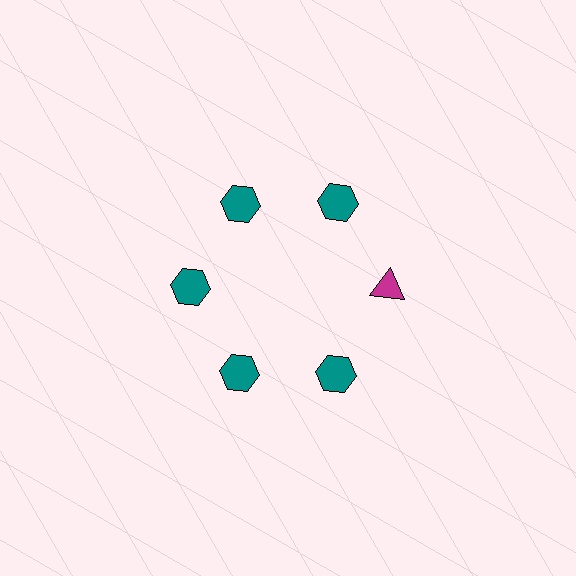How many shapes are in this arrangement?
There are 6 shapes arranged in a ring pattern.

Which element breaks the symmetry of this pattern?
The magenta triangle at roughly the 3 o'clock position breaks the symmetry. All other shapes are teal hexagons.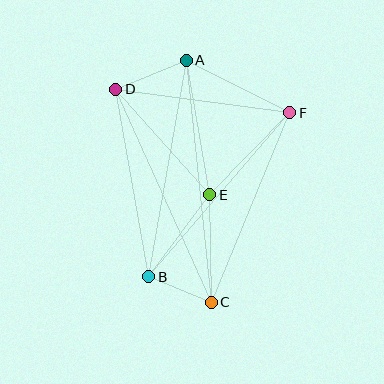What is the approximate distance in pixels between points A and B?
The distance between A and B is approximately 220 pixels.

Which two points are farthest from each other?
Points A and C are farthest from each other.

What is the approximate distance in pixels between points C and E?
The distance between C and E is approximately 107 pixels.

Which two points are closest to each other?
Points B and C are closest to each other.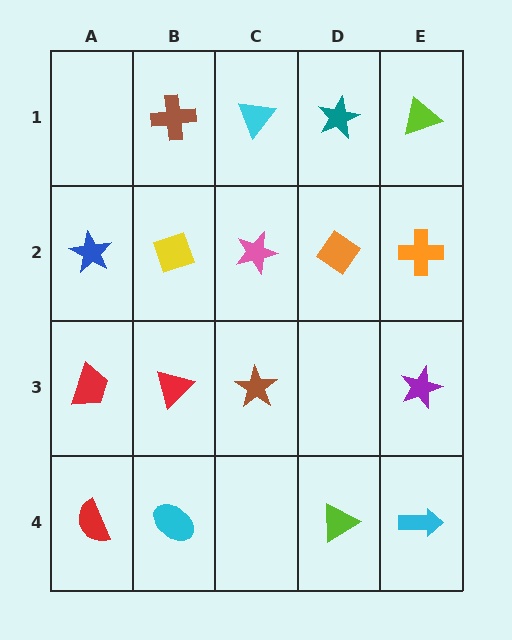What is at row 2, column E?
An orange cross.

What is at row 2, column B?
A yellow diamond.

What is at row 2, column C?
A pink star.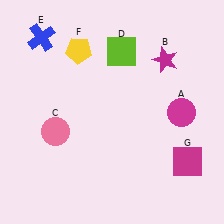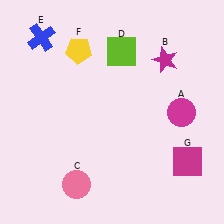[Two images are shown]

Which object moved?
The pink circle (C) moved down.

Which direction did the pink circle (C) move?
The pink circle (C) moved down.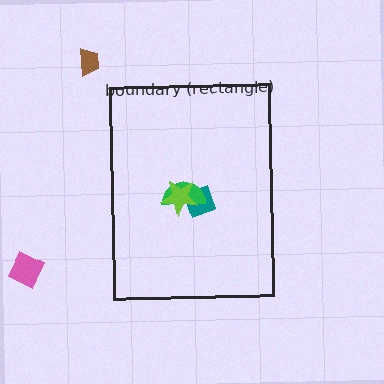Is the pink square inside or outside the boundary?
Outside.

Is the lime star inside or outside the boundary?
Inside.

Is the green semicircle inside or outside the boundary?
Inside.